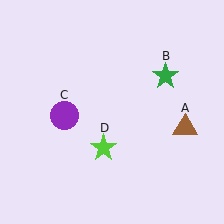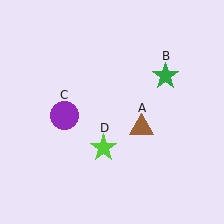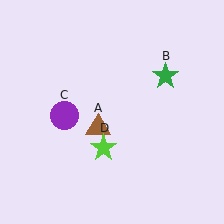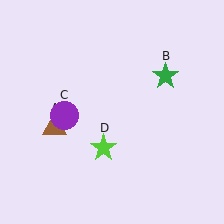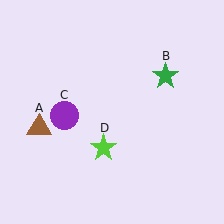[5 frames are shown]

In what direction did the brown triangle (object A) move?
The brown triangle (object A) moved left.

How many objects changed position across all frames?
1 object changed position: brown triangle (object A).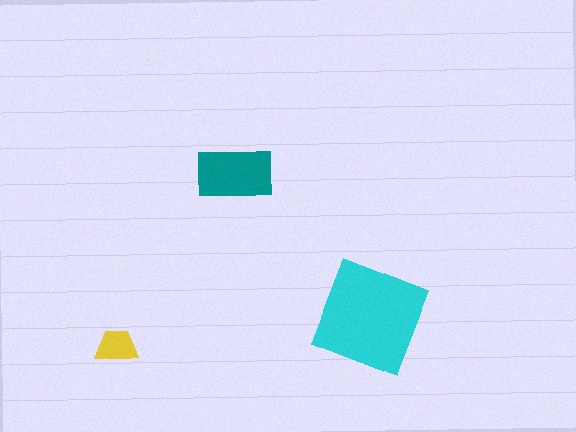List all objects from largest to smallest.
The cyan diamond, the teal rectangle, the yellow trapezoid.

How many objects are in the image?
There are 3 objects in the image.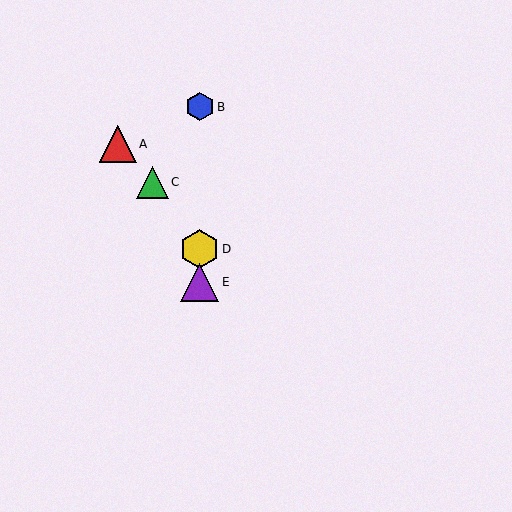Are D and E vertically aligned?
Yes, both are at x≈200.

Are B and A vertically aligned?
No, B is at x≈200 and A is at x≈118.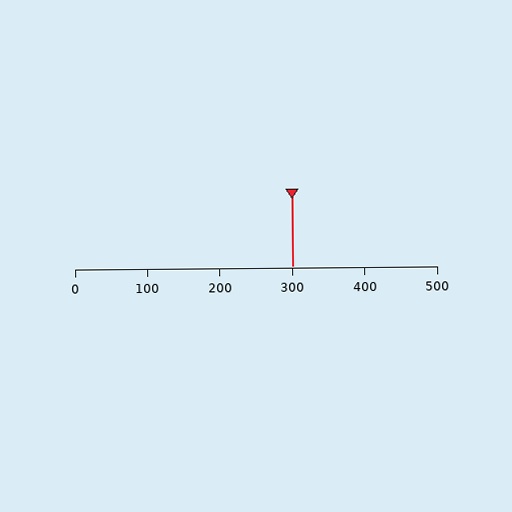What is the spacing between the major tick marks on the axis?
The major ticks are spaced 100 apart.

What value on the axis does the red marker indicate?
The marker indicates approximately 300.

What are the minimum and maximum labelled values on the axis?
The axis runs from 0 to 500.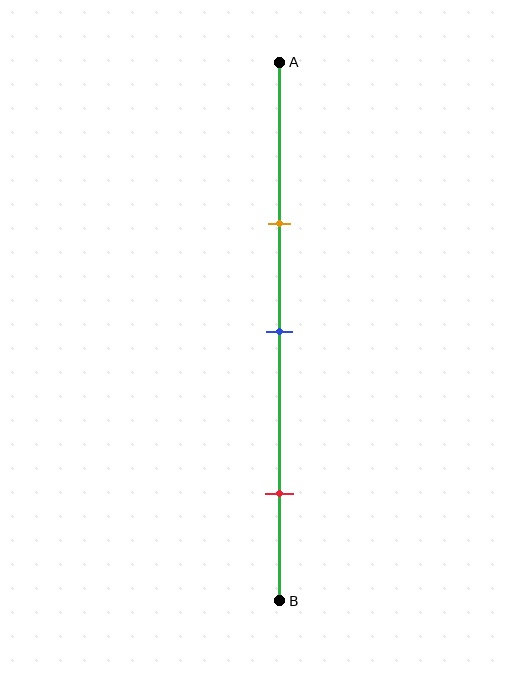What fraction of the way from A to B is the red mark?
The red mark is approximately 80% (0.8) of the way from A to B.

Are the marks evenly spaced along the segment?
No, the marks are not evenly spaced.